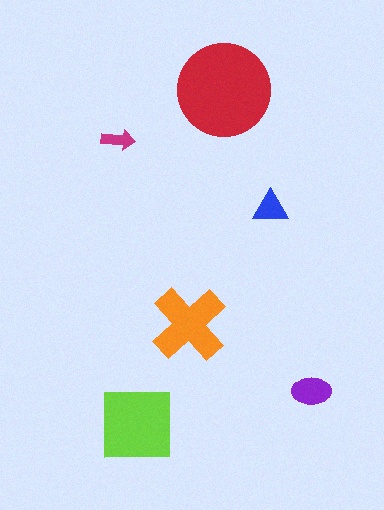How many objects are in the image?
There are 6 objects in the image.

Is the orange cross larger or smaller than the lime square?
Smaller.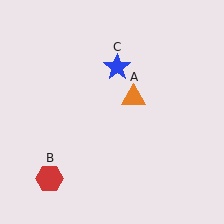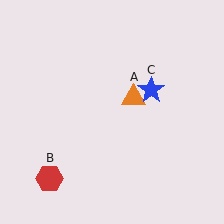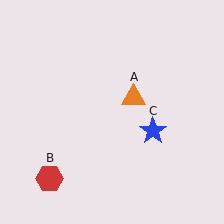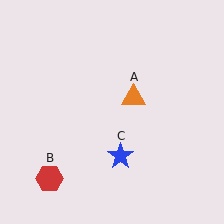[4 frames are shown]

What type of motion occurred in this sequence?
The blue star (object C) rotated clockwise around the center of the scene.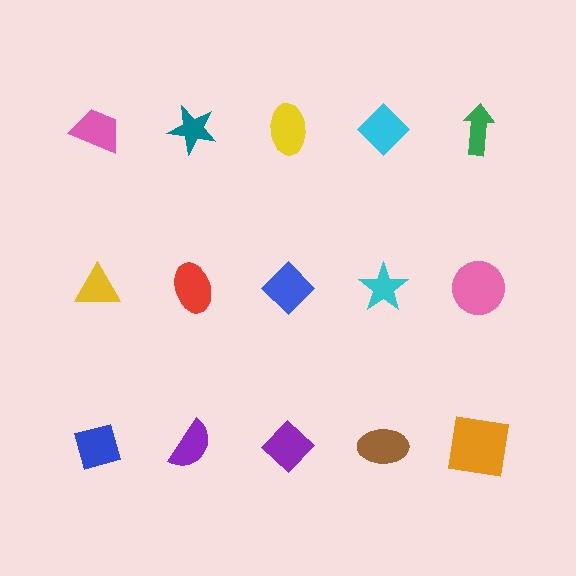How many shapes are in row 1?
5 shapes.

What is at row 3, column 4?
A brown ellipse.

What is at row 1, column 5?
A green arrow.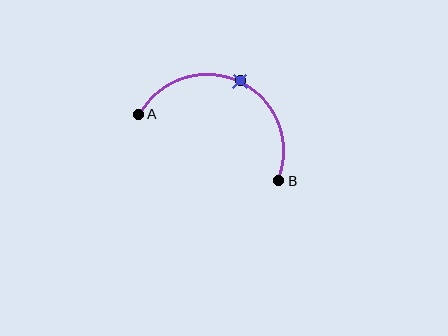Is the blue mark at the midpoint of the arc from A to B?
Yes. The blue mark lies on the arc at equal arc-length from both A and B — it is the arc midpoint.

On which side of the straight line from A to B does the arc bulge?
The arc bulges above the straight line connecting A and B.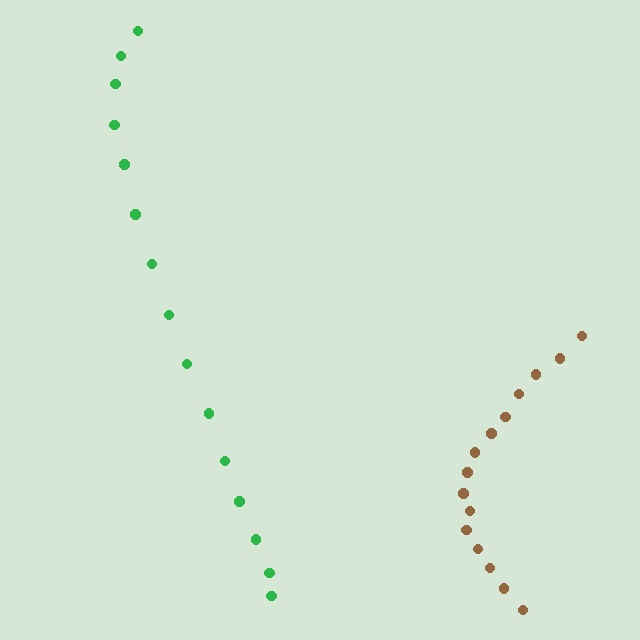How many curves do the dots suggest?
There are 2 distinct paths.